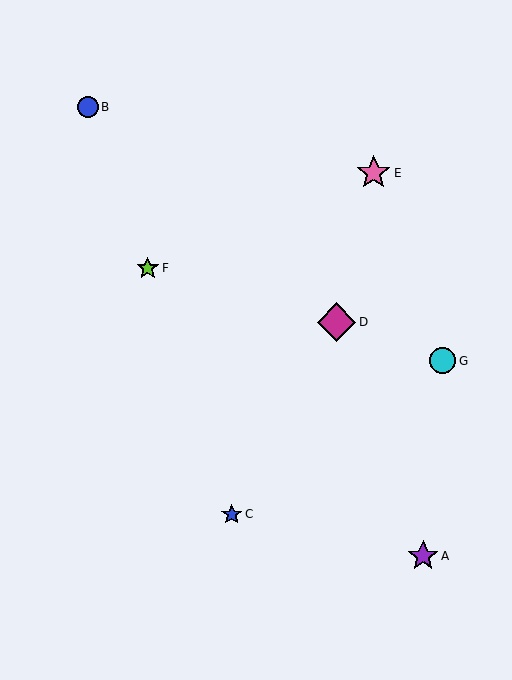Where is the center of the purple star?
The center of the purple star is at (423, 556).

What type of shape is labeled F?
Shape F is a lime star.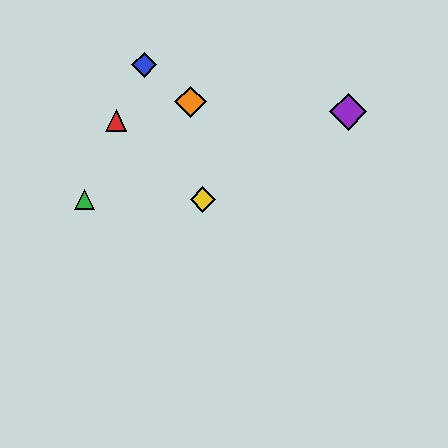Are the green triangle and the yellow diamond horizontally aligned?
Yes, both are at y≈199.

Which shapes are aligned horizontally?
The green triangle, the yellow diamond are aligned horizontally.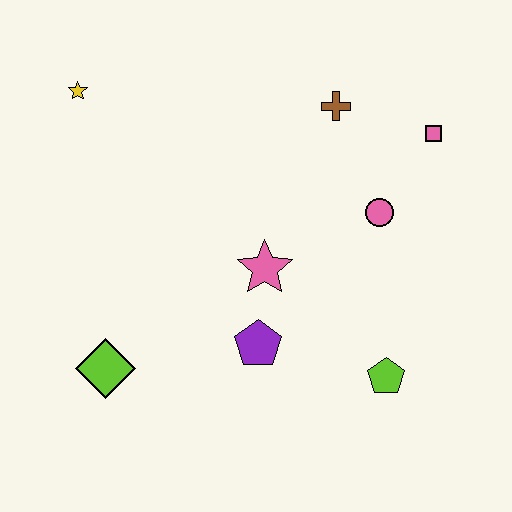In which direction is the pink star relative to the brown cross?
The pink star is below the brown cross.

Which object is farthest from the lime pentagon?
The yellow star is farthest from the lime pentagon.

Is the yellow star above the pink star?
Yes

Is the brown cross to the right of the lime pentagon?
No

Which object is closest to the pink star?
The purple pentagon is closest to the pink star.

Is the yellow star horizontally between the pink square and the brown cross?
No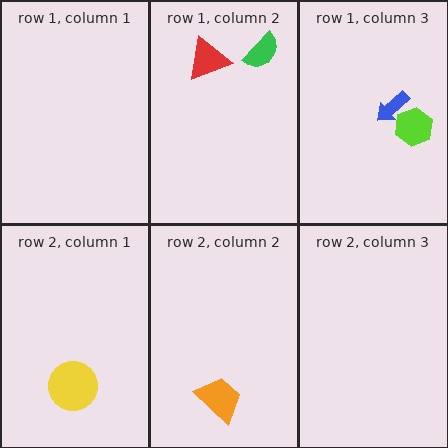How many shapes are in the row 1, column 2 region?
2.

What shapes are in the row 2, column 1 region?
The yellow circle.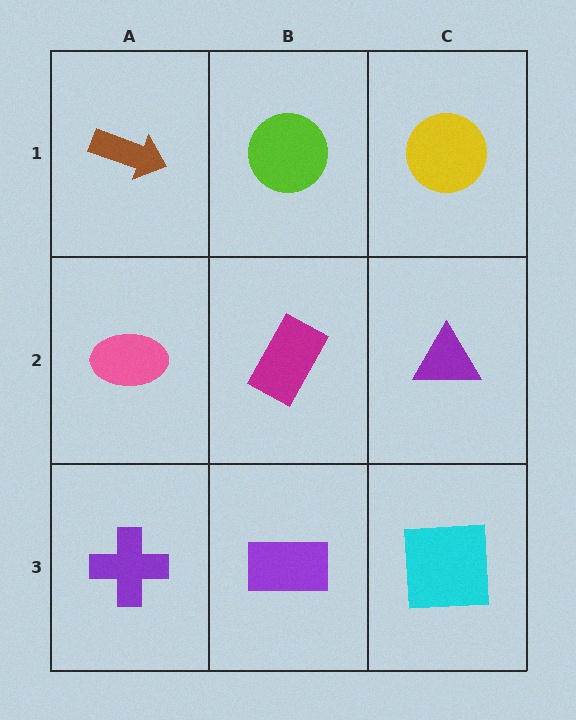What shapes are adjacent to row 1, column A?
A pink ellipse (row 2, column A), a lime circle (row 1, column B).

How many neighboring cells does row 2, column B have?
4.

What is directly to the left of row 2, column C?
A magenta rectangle.